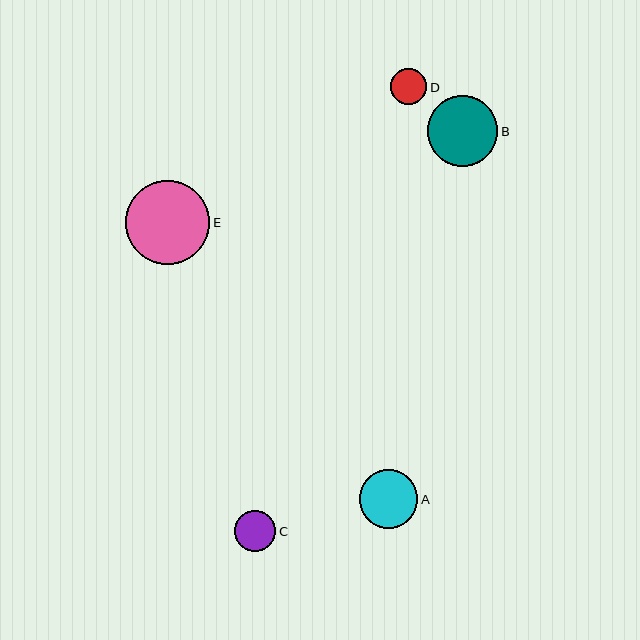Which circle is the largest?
Circle E is the largest with a size of approximately 84 pixels.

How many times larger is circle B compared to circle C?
Circle B is approximately 1.7 times the size of circle C.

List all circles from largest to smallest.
From largest to smallest: E, B, A, C, D.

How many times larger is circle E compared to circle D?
Circle E is approximately 2.3 times the size of circle D.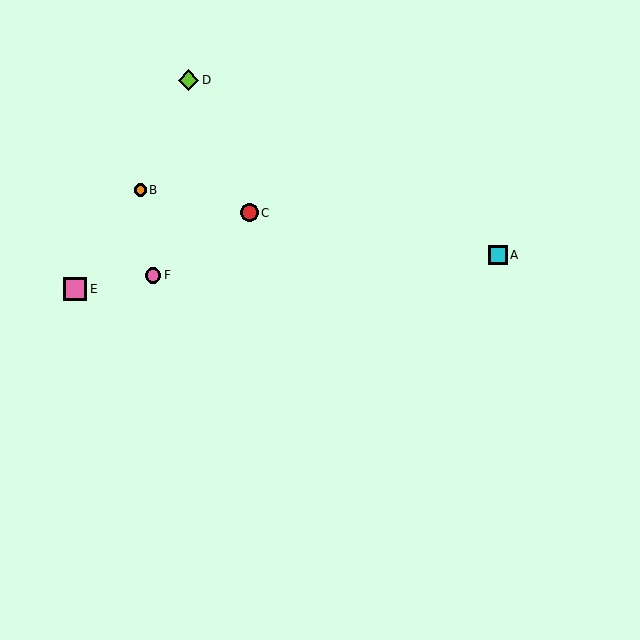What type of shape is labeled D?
Shape D is a lime diamond.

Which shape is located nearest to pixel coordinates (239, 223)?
The red circle (labeled C) at (249, 213) is nearest to that location.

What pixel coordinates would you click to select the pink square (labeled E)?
Click at (75, 289) to select the pink square E.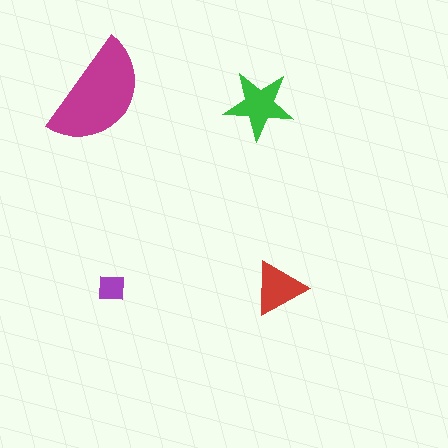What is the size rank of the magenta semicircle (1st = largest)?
1st.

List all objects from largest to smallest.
The magenta semicircle, the green star, the red triangle, the purple square.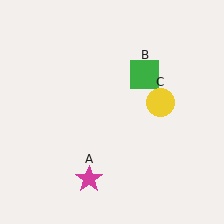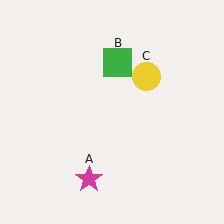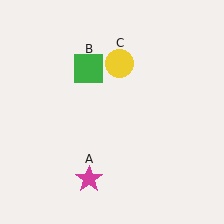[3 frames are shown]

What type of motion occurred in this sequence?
The green square (object B), yellow circle (object C) rotated counterclockwise around the center of the scene.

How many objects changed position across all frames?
2 objects changed position: green square (object B), yellow circle (object C).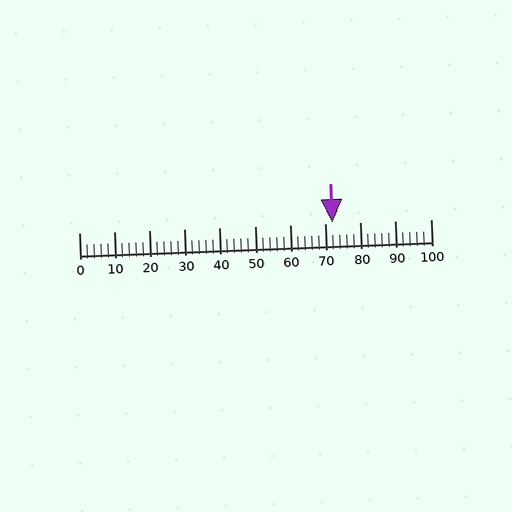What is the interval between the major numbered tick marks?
The major tick marks are spaced 10 units apart.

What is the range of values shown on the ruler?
The ruler shows values from 0 to 100.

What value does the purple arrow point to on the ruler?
The purple arrow points to approximately 72.